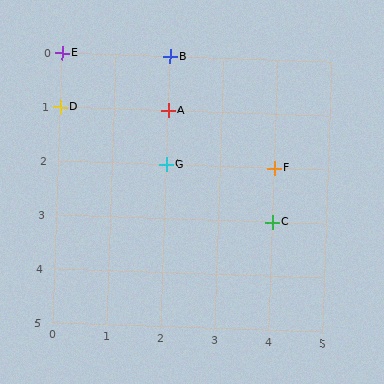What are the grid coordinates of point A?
Point A is at grid coordinates (2, 1).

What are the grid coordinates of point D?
Point D is at grid coordinates (0, 1).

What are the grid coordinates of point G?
Point G is at grid coordinates (2, 2).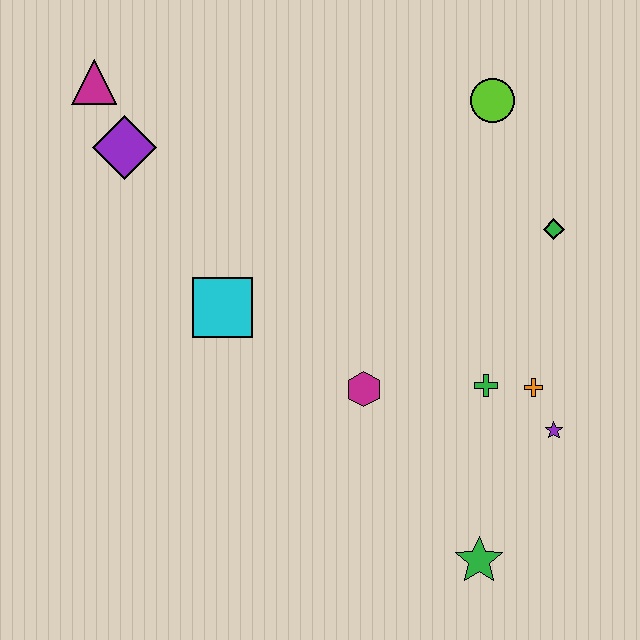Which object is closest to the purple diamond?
The magenta triangle is closest to the purple diamond.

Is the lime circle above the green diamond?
Yes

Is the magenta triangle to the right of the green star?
No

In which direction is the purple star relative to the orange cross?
The purple star is below the orange cross.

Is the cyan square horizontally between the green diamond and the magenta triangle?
Yes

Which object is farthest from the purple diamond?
The green star is farthest from the purple diamond.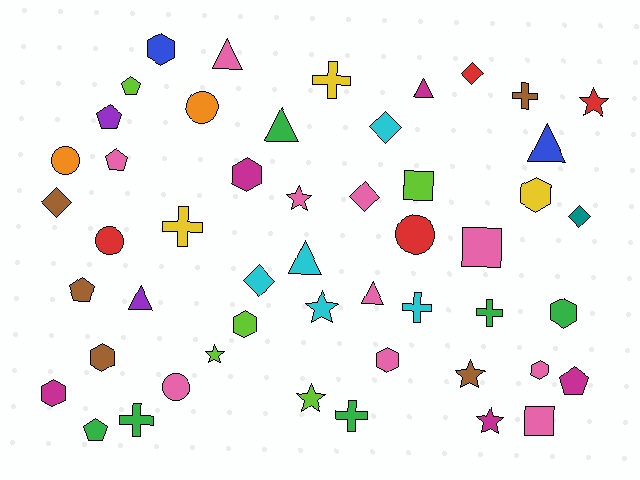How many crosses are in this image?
There are 7 crosses.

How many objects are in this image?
There are 50 objects.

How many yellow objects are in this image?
There are 3 yellow objects.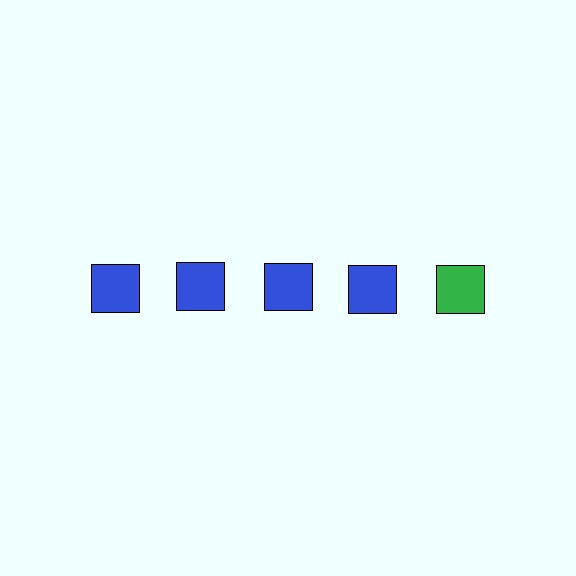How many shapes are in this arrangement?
There are 5 shapes arranged in a grid pattern.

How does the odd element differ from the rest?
It has a different color: green instead of blue.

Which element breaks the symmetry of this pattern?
The green square in the top row, rightmost column breaks the symmetry. All other shapes are blue squares.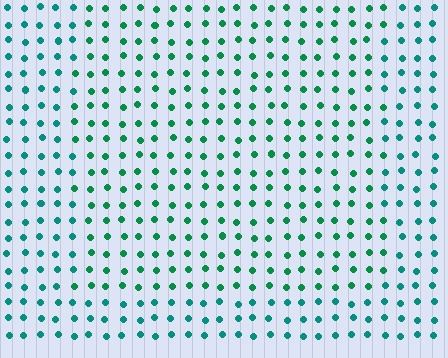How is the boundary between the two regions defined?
The boundary is defined purely by a slight shift in hue (about 24 degrees). Spacing, size, and orientation are identical on both sides.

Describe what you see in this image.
The image is filled with small teal elements in a uniform arrangement. A rectangle-shaped region is visible where the elements are tinted to a slightly different hue, forming a subtle color boundary.